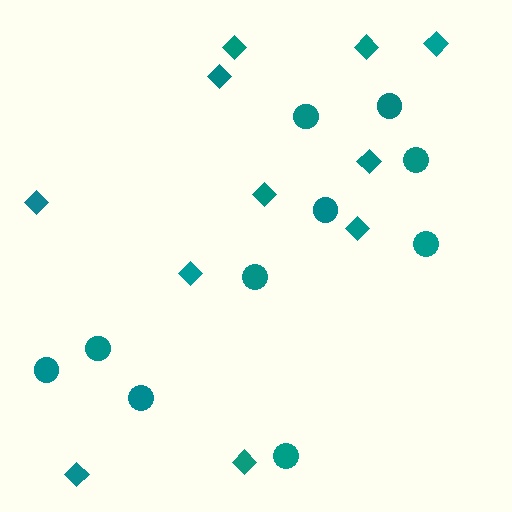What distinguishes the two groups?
There are 2 groups: one group of diamonds (11) and one group of circles (10).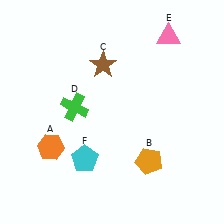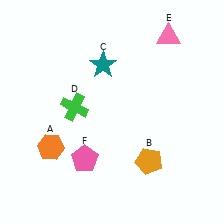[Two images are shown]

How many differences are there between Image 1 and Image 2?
There are 2 differences between the two images.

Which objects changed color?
C changed from brown to teal. F changed from cyan to pink.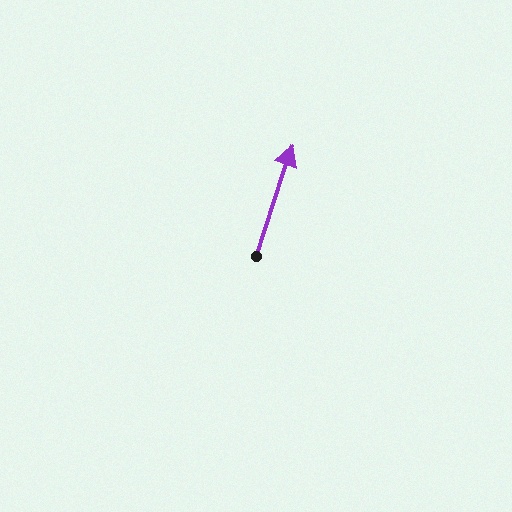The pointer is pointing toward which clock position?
Roughly 1 o'clock.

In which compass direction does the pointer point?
North.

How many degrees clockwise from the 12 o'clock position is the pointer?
Approximately 18 degrees.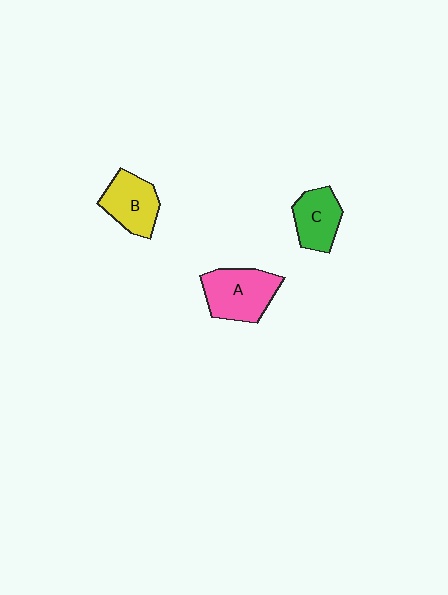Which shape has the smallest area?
Shape C (green).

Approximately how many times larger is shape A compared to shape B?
Approximately 1.3 times.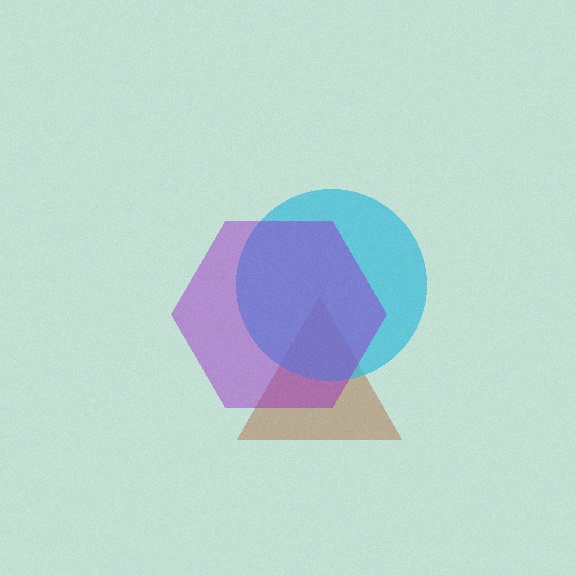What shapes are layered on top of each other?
The layered shapes are: a brown triangle, a cyan circle, a purple hexagon.